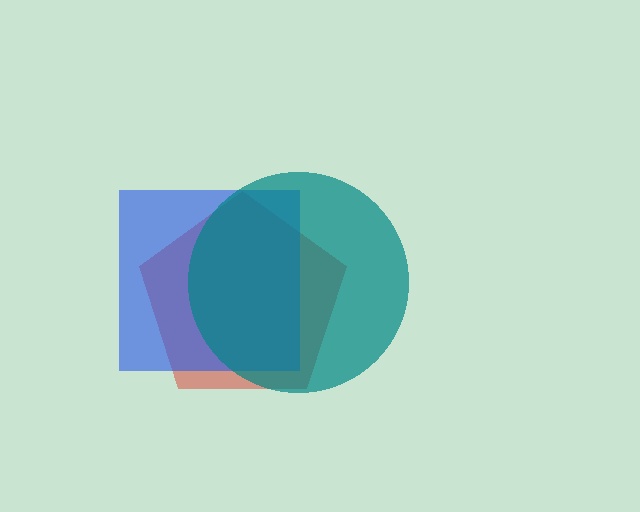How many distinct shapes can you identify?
There are 3 distinct shapes: a red pentagon, a blue square, a teal circle.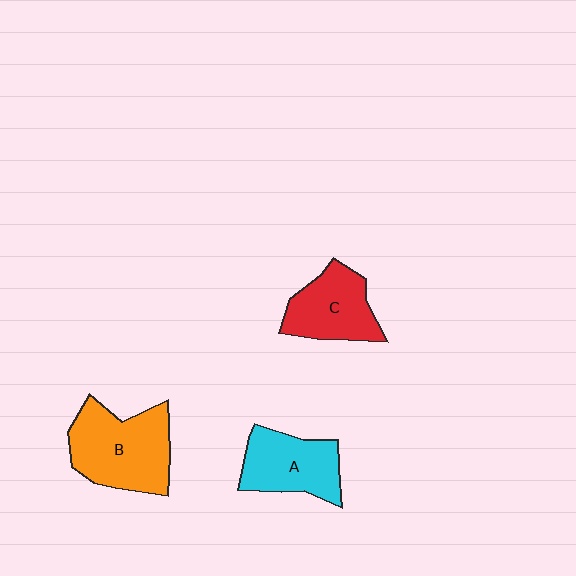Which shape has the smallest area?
Shape C (red).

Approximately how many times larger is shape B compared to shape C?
Approximately 1.4 times.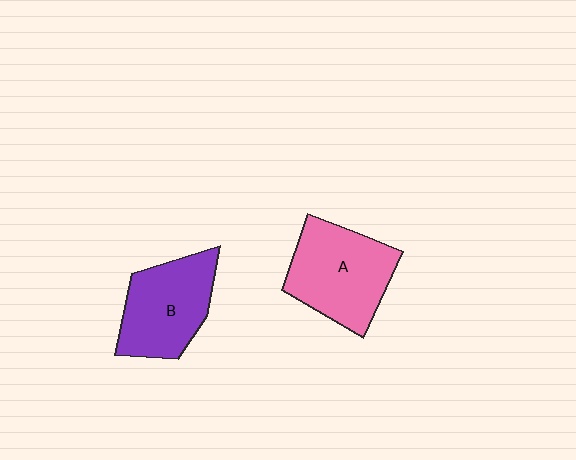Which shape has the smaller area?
Shape B (purple).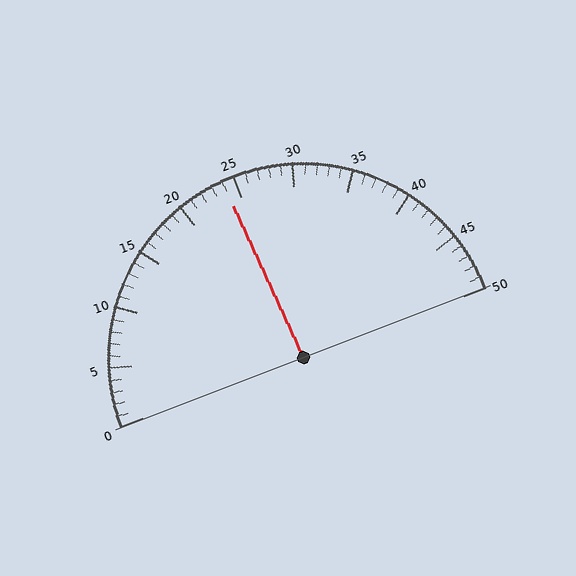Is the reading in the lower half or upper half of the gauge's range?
The reading is in the lower half of the range (0 to 50).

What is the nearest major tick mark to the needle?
The nearest major tick mark is 25.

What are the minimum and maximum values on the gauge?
The gauge ranges from 0 to 50.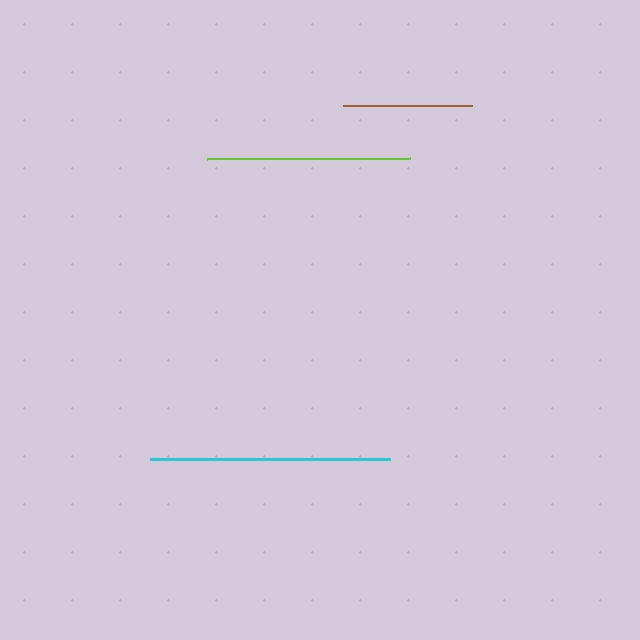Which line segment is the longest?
The cyan line is the longest at approximately 240 pixels.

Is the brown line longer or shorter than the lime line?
The lime line is longer than the brown line.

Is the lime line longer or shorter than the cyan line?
The cyan line is longer than the lime line.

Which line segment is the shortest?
The brown line is the shortest at approximately 129 pixels.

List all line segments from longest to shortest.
From longest to shortest: cyan, lime, brown.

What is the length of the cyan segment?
The cyan segment is approximately 240 pixels long.